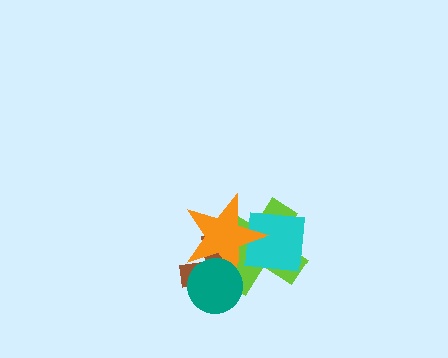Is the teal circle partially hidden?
No, no other shape covers it.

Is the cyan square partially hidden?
Yes, it is partially covered by another shape.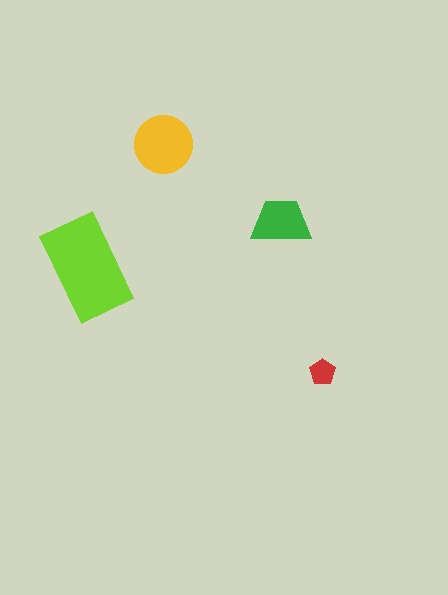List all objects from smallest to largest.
The red pentagon, the green trapezoid, the yellow circle, the lime rectangle.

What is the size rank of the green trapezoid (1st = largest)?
3rd.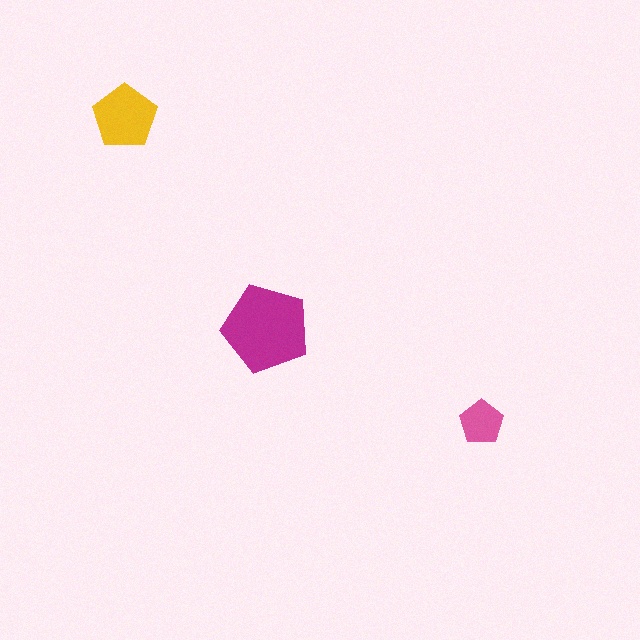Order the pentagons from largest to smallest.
the magenta one, the yellow one, the pink one.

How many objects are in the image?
There are 3 objects in the image.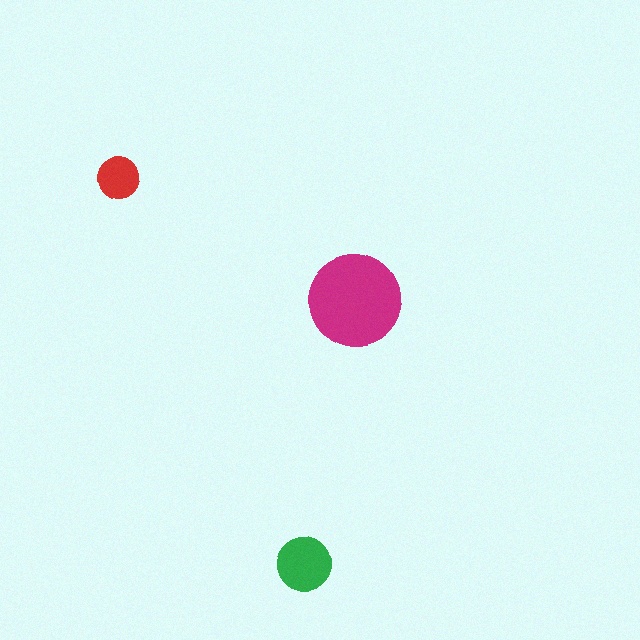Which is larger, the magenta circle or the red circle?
The magenta one.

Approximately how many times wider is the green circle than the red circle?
About 1.5 times wider.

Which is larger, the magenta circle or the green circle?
The magenta one.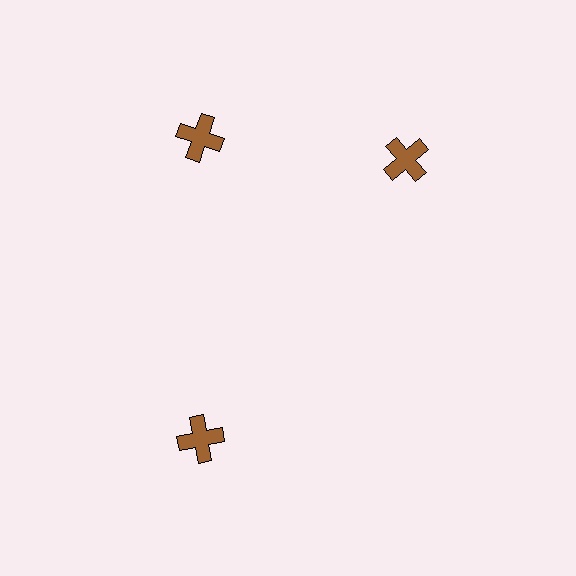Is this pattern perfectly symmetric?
No. The 3 brown crosses are arranged in a ring, but one element near the 3 o'clock position is rotated out of alignment along the ring, breaking the 3-fold rotational symmetry.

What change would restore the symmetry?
The symmetry would be restored by rotating it back into even spacing with its neighbors so that all 3 crosses sit at equal angles and equal distance from the center.